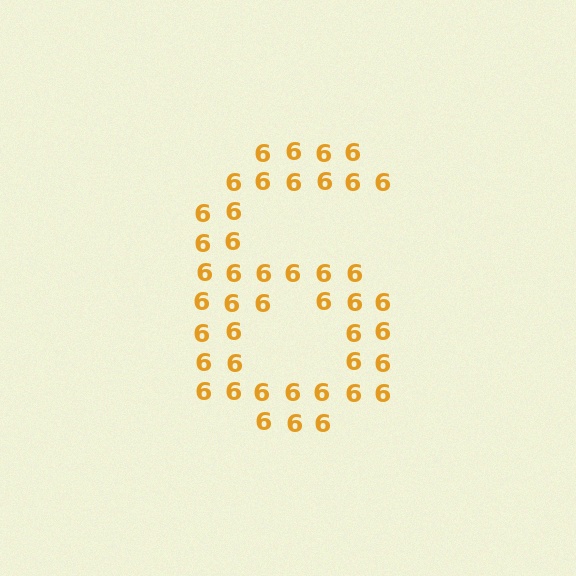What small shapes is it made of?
It is made of small digit 6's.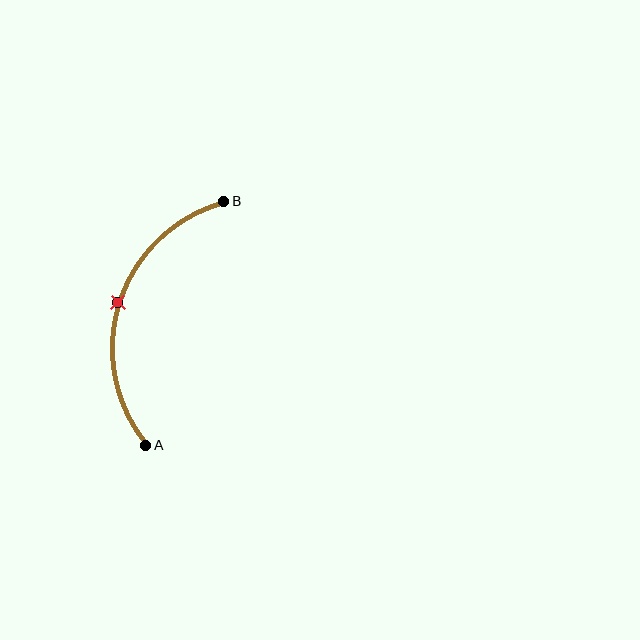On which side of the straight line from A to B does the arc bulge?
The arc bulges to the left of the straight line connecting A and B.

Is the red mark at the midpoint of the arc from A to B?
Yes. The red mark lies on the arc at equal arc-length from both A and B — it is the arc midpoint.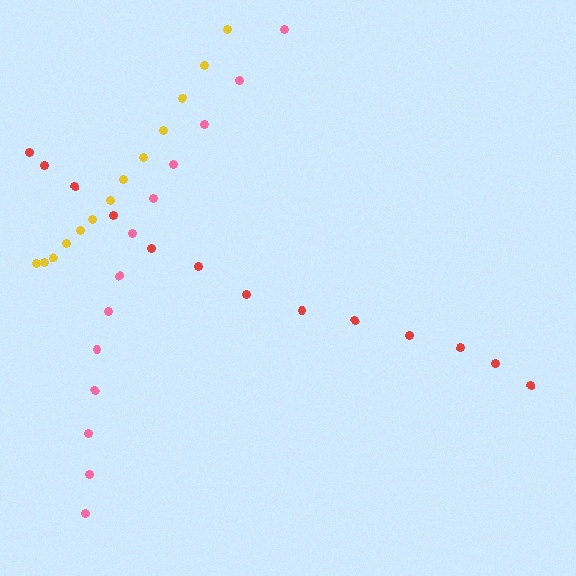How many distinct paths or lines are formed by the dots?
There are 3 distinct paths.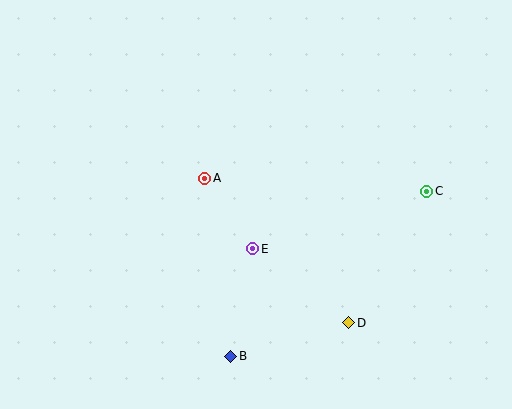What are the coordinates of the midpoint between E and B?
The midpoint between E and B is at (242, 302).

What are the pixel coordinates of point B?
Point B is at (231, 356).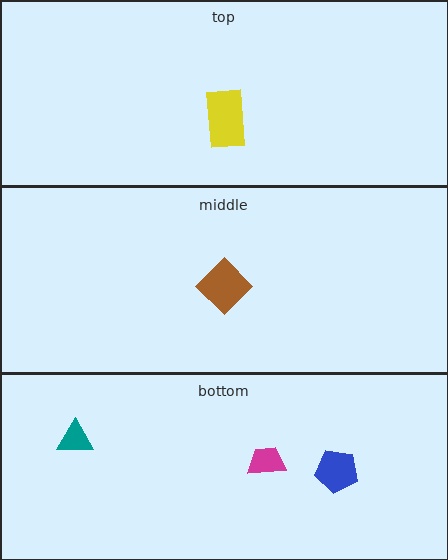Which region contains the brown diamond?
The middle region.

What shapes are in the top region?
The yellow rectangle.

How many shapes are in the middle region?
1.